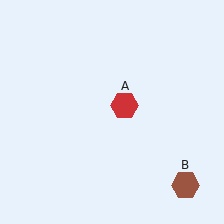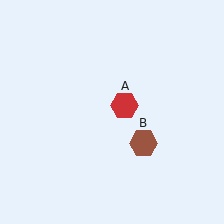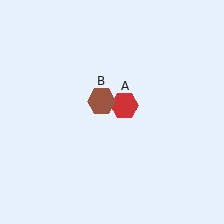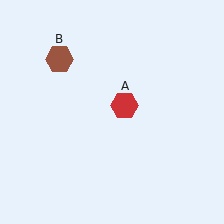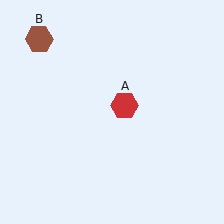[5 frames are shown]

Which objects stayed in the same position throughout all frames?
Red hexagon (object A) remained stationary.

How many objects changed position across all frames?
1 object changed position: brown hexagon (object B).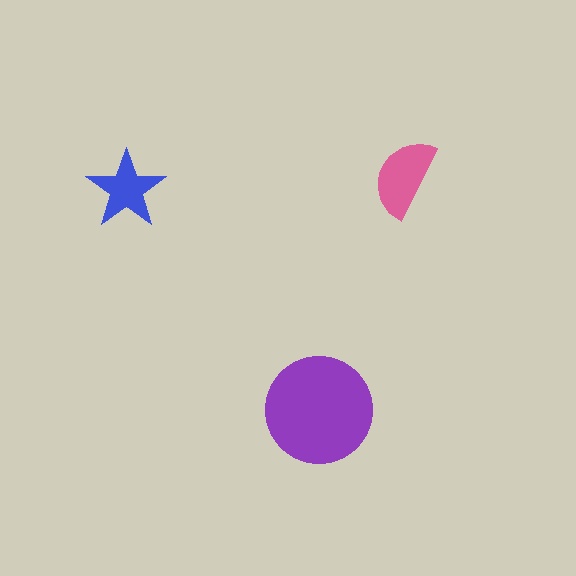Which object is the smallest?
The blue star.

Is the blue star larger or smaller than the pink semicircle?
Smaller.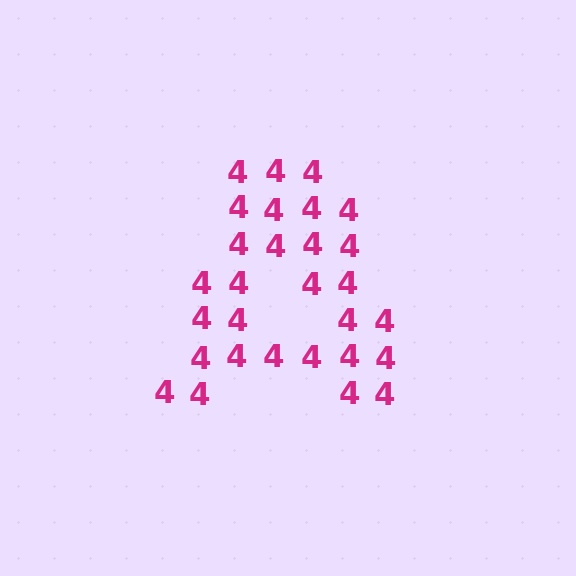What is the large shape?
The large shape is the letter A.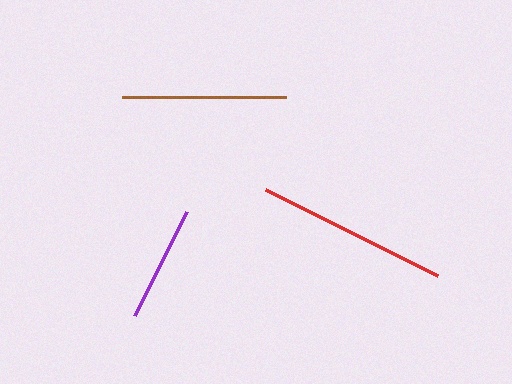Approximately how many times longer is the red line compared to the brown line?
The red line is approximately 1.2 times the length of the brown line.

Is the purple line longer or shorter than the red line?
The red line is longer than the purple line.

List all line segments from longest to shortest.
From longest to shortest: red, brown, purple.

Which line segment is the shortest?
The purple line is the shortest at approximately 116 pixels.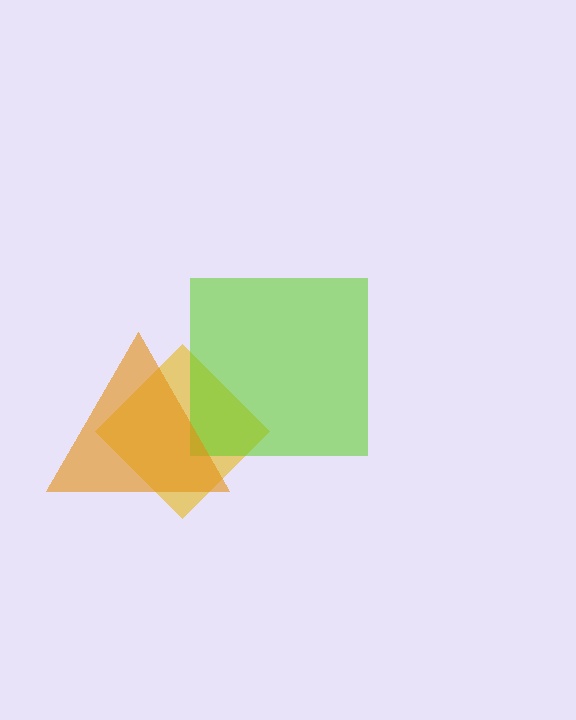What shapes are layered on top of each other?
The layered shapes are: a yellow diamond, a lime square, an orange triangle.